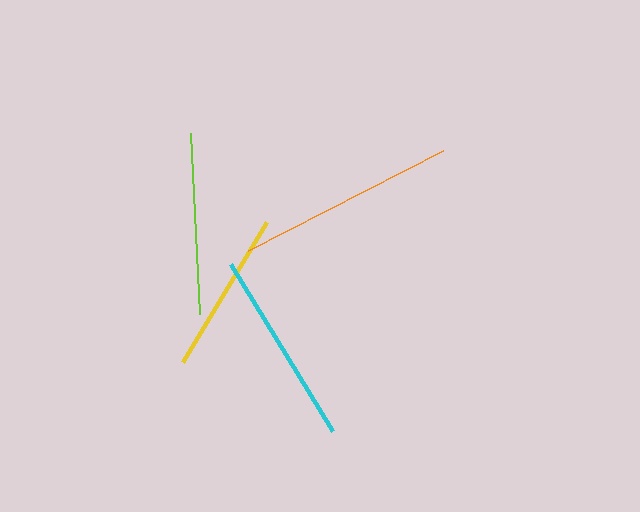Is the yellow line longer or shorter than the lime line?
The lime line is longer than the yellow line.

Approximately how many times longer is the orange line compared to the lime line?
The orange line is approximately 1.2 times the length of the lime line.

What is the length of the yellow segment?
The yellow segment is approximately 163 pixels long.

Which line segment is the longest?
The orange line is the longest at approximately 218 pixels.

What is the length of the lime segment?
The lime segment is approximately 181 pixels long.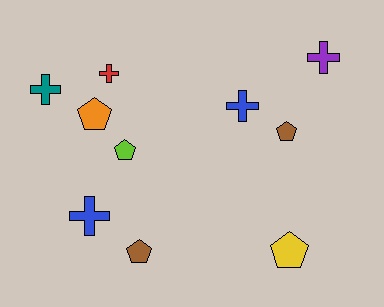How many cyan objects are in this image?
There are no cyan objects.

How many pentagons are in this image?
There are 5 pentagons.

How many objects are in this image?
There are 10 objects.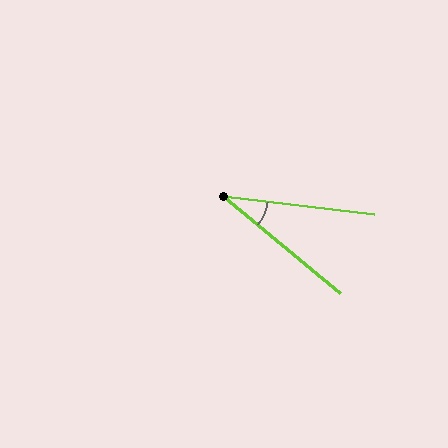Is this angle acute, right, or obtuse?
It is acute.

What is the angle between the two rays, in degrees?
Approximately 33 degrees.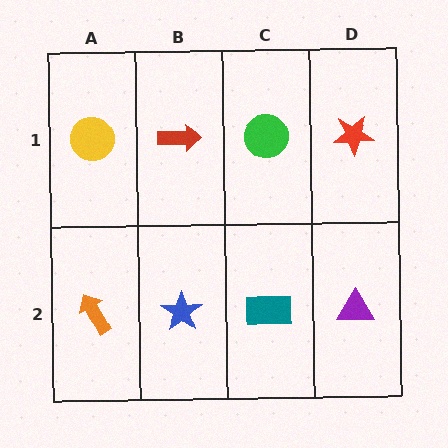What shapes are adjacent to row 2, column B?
A red arrow (row 1, column B), an orange arrow (row 2, column A), a teal rectangle (row 2, column C).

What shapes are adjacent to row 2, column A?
A yellow circle (row 1, column A), a blue star (row 2, column B).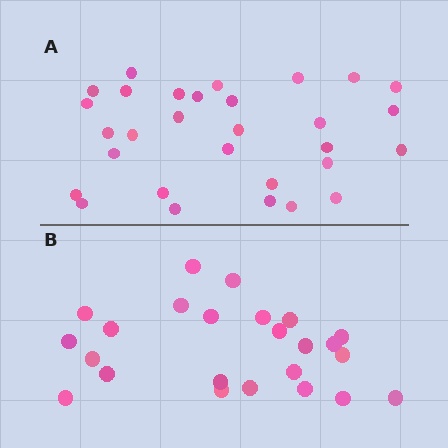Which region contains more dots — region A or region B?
Region A (the top region) has more dots.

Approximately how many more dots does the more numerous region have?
Region A has about 6 more dots than region B.